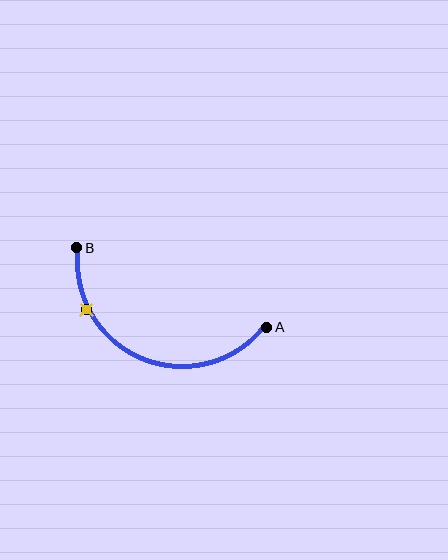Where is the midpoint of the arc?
The arc midpoint is the point on the curve farthest from the straight line joining A and B. It sits below that line.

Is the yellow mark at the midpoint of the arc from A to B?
No. The yellow mark lies on the arc but is closer to endpoint B. The arc midpoint would be at the point on the curve equidistant along the arc from both A and B.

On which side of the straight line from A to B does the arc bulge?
The arc bulges below the straight line connecting A and B.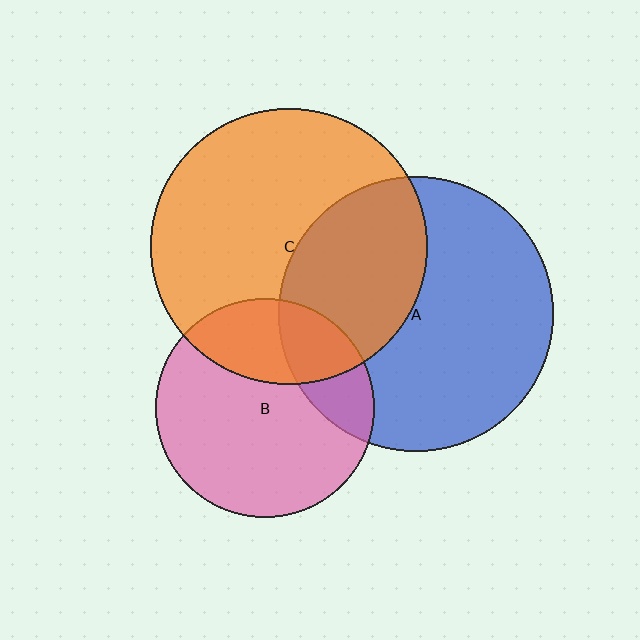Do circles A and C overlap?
Yes.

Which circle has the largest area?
Circle C (orange).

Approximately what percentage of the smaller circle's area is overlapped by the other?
Approximately 35%.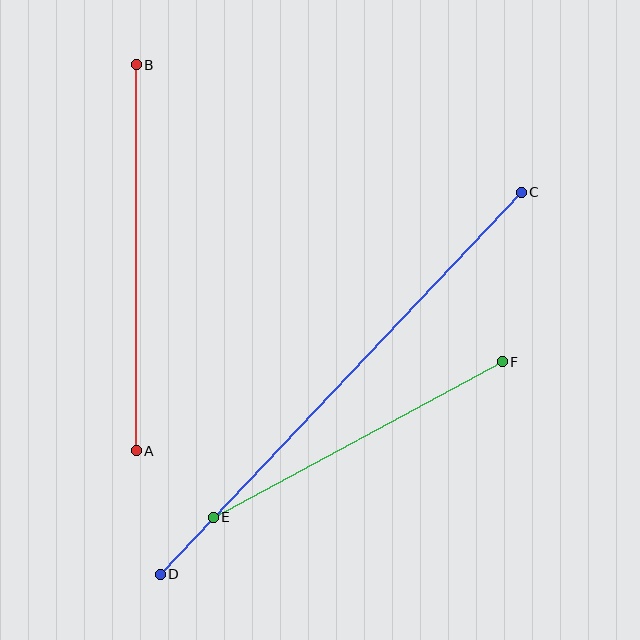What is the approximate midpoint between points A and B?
The midpoint is at approximately (136, 258) pixels.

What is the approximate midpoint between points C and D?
The midpoint is at approximately (341, 383) pixels.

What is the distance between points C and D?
The distance is approximately 525 pixels.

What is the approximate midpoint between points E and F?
The midpoint is at approximately (358, 440) pixels.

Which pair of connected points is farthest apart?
Points C and D are farthest apart.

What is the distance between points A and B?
The distance is approximately 386 pixels.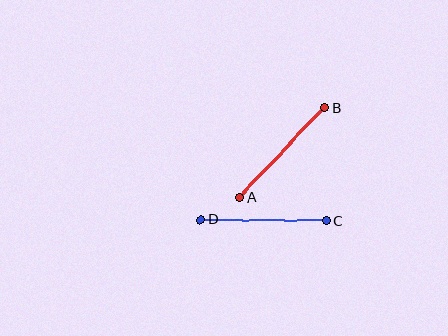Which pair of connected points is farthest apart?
Points C and D are farthest apart.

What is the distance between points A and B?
The distance is approximately 124 pixels.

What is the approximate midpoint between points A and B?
The midpoint is at approximately (282, 153) pixels.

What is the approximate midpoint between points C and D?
The midpoint is at approximately (263, 220) pixels.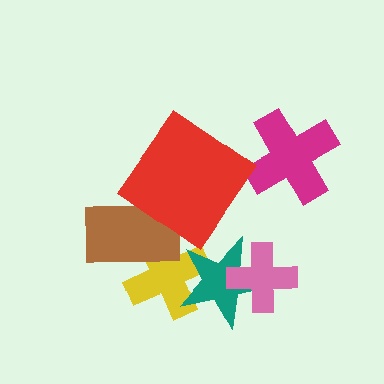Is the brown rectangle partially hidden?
Yes, it is partially covered by another shape.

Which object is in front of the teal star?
The pink cross is in front of the teal star.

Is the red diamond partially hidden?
No, no other shape covers it.